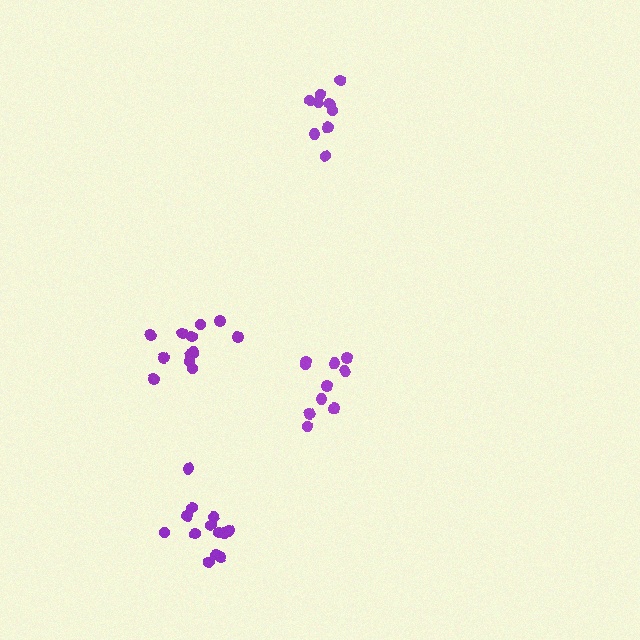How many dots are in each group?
Group 1: 10 dots, Group 2: 13 dots, Group 3: 12 dots, Group 4: 9 dots (44 total).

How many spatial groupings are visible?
There are 4 spatial groupings.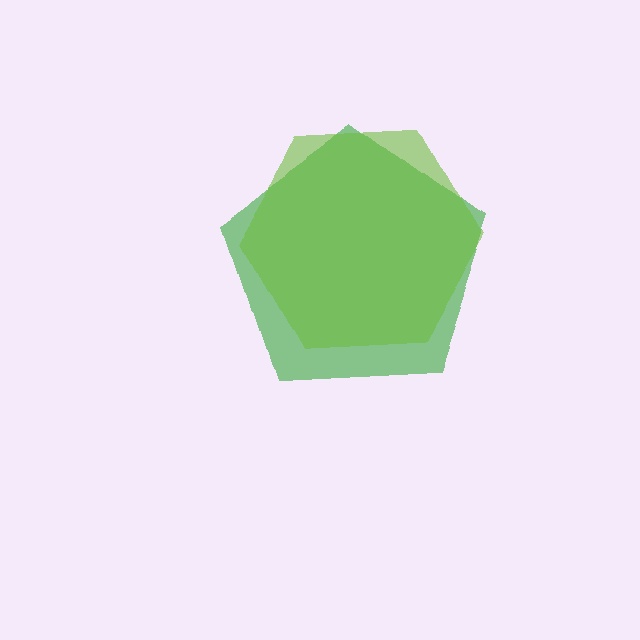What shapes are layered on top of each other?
The layered shapes are: a green pentagon, a lime hexagon.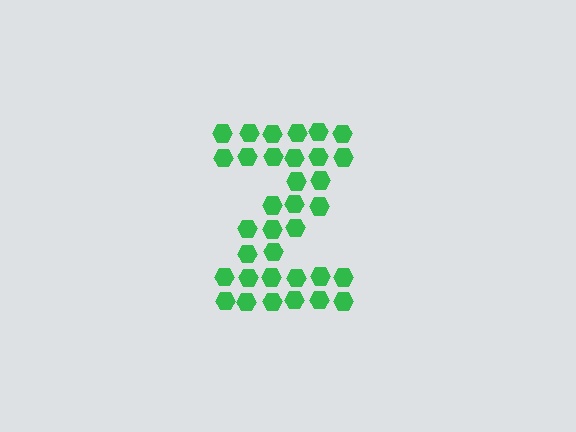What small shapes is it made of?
It is made of small hexagons.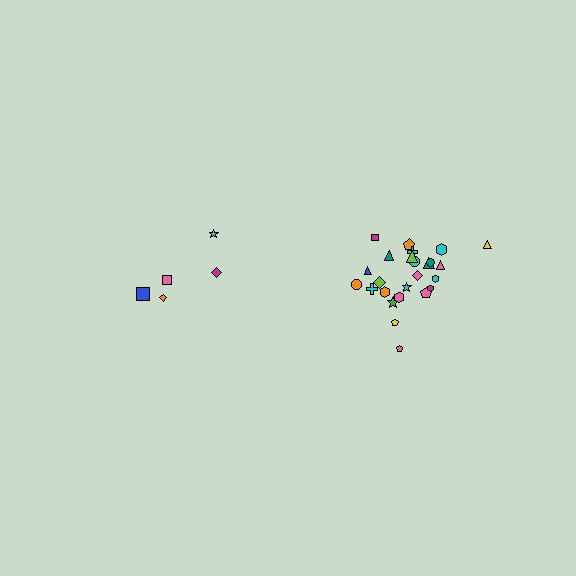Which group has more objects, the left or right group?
The right group.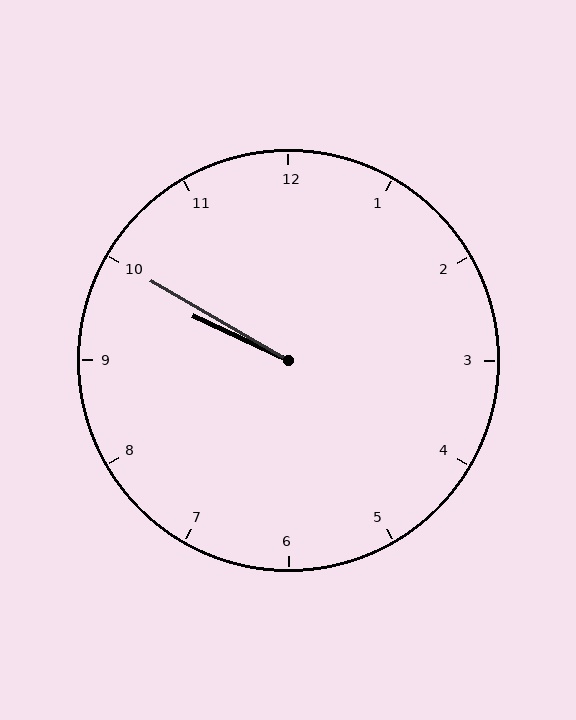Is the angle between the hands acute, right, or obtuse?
It is acute.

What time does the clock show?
9:50.